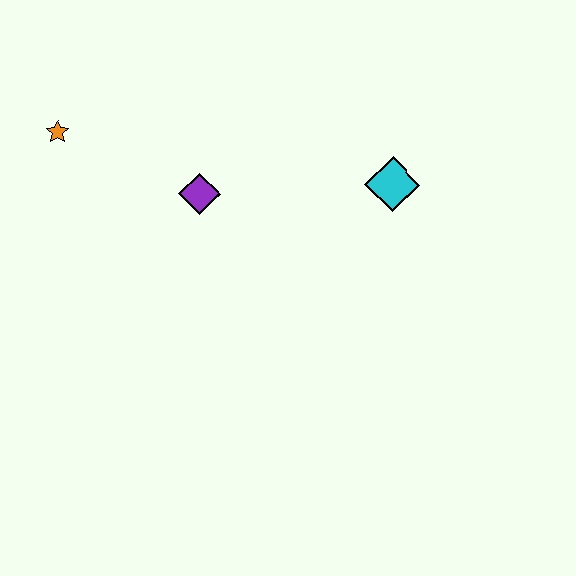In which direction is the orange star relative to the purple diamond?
The orange star is to the left of the purple diamond.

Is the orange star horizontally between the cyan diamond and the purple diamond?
No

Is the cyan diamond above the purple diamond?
Yes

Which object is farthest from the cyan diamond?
The orange star is farthest from the cyan diamond.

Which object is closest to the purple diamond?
The orange star is closest to the purple diamond.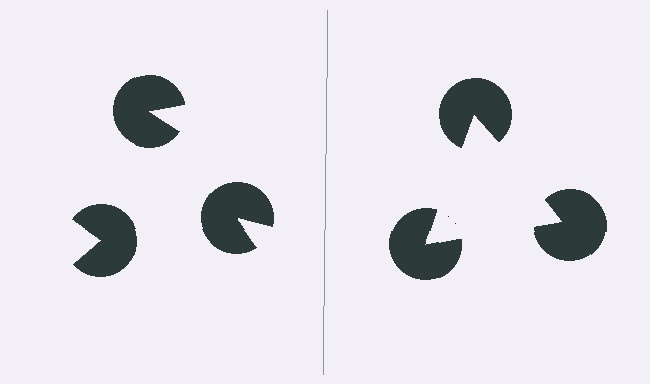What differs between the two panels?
The pac-man discs are positioned identically on both sides; only the wedge orientations differ. On the right they align to a triangle; on the left they are misaligned.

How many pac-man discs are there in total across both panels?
6 — 3 on each side.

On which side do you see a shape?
An illusory triangle appears on the right side. On the left side the wedge cuts are rotated, so no coherent shape forms.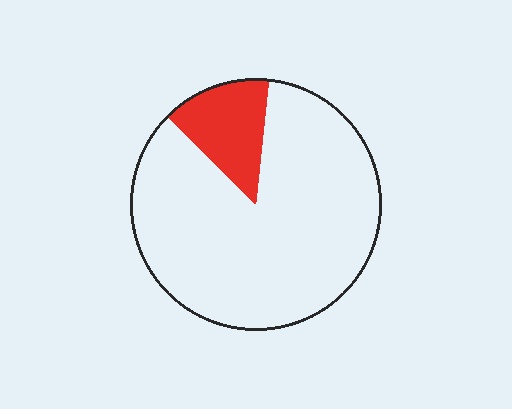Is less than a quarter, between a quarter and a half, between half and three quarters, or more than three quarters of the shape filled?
Less than a quarter.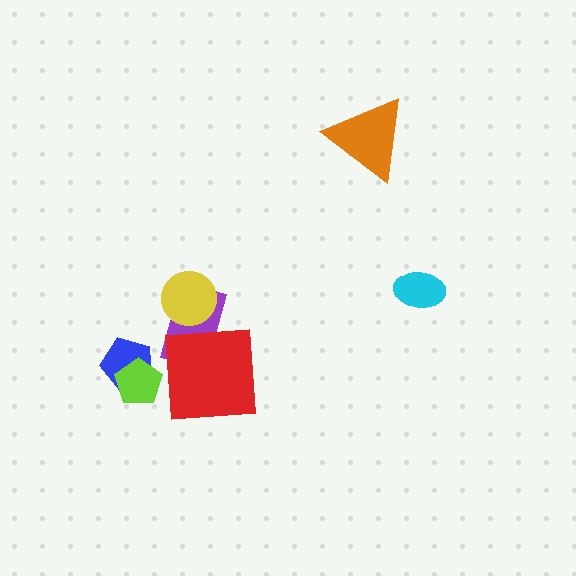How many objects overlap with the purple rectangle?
2 objects overlap with the purple rectangle.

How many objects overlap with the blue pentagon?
1 object overlaps with the blue pentagon.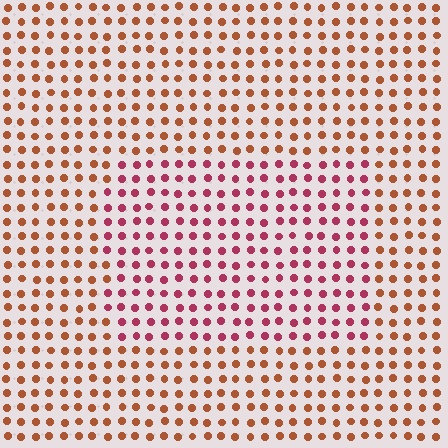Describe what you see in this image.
The image is filled with small brown elements in a uniform arrangement. A rectangle-shaped region is visible where the elements are tinted to a slightly different hue, forming a subtle color boundary.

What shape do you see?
I see a rectangle.